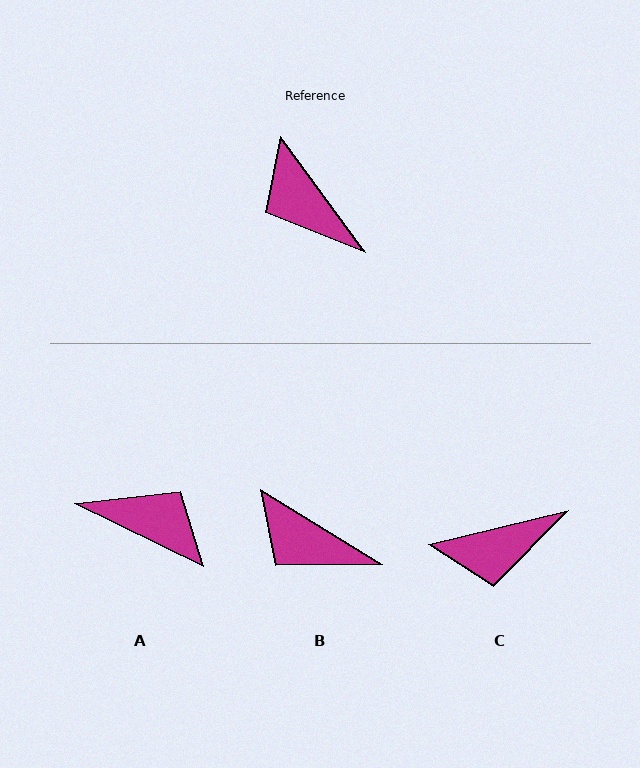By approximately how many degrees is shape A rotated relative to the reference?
Approximately 152 degrees clockwise.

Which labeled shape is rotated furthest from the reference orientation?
A, about 152 degrees away.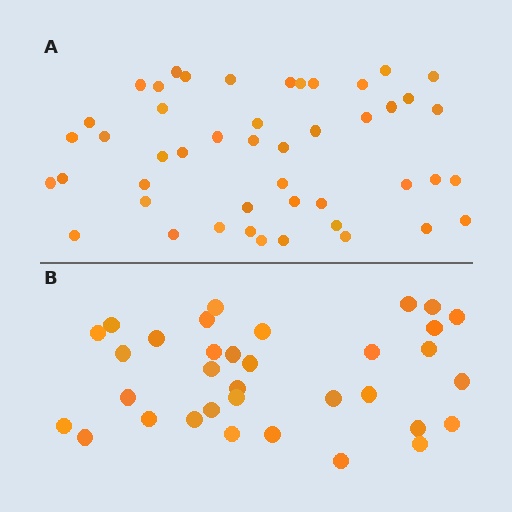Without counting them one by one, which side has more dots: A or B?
Region A (the top region) has more dots.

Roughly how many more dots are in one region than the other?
Region A has approximately 15 more dots than region B.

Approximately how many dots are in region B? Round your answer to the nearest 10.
About 30 dots. (The exact count is 34, which rounds to 30.)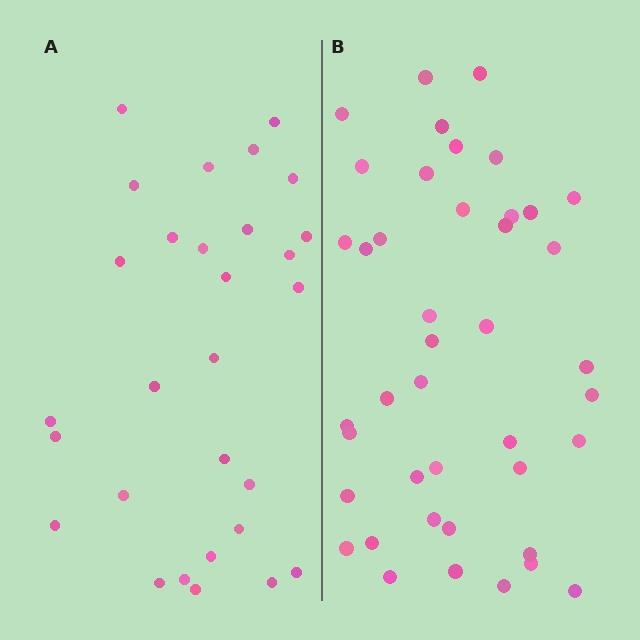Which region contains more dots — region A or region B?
Region B (the right region) has more dots.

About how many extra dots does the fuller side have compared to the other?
Region B has approximately 15 more dots than region A.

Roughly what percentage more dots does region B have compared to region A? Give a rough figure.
About 45% more.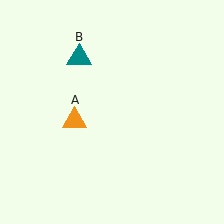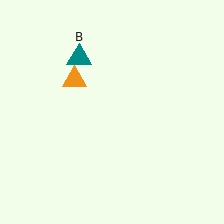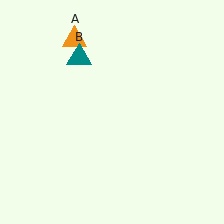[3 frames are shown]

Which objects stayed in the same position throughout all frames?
Teal triangle (object B) remained stationary.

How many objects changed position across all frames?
1 object changed position: orange triangle (object A).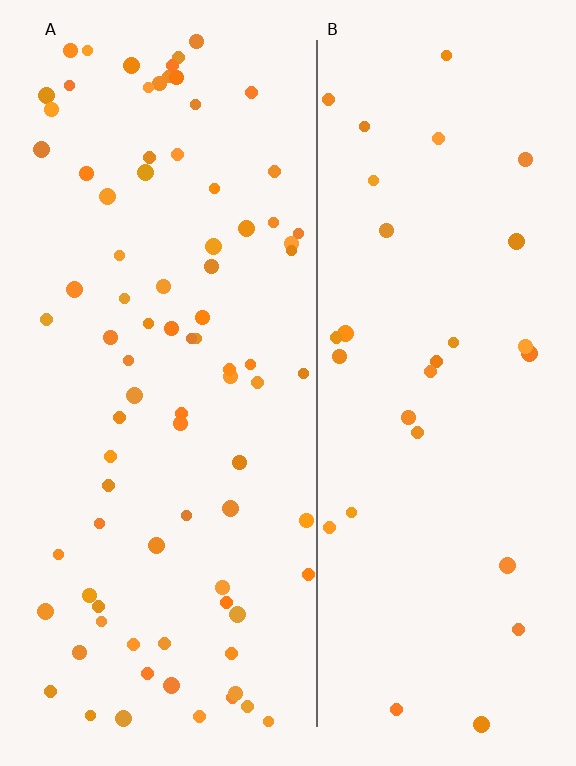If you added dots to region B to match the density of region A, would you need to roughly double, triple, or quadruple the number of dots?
Approximately triple.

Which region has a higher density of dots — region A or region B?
A (the left).